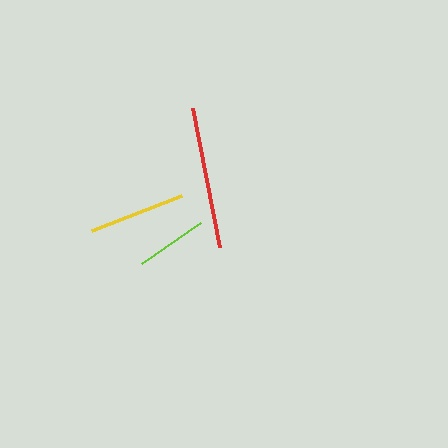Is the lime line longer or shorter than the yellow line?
The yellow line is longer than the lime line.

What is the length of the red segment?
The red segment is approximately 141 pixels long.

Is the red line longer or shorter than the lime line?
The red line is longer than the lime line.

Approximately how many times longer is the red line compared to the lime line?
The red line is approximately 2.0 times the length of the lime line.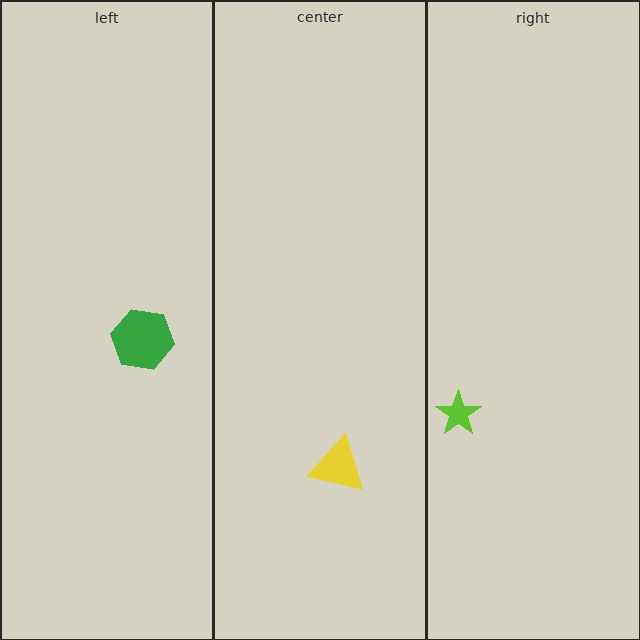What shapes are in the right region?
The lime star.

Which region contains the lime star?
The right region.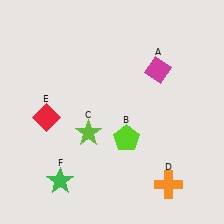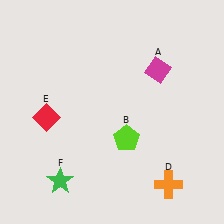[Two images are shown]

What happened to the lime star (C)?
The lime star (C) was removed in Image 2. It was in the bottom-left area of Image 1.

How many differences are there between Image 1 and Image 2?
There is 1 difference between the two images.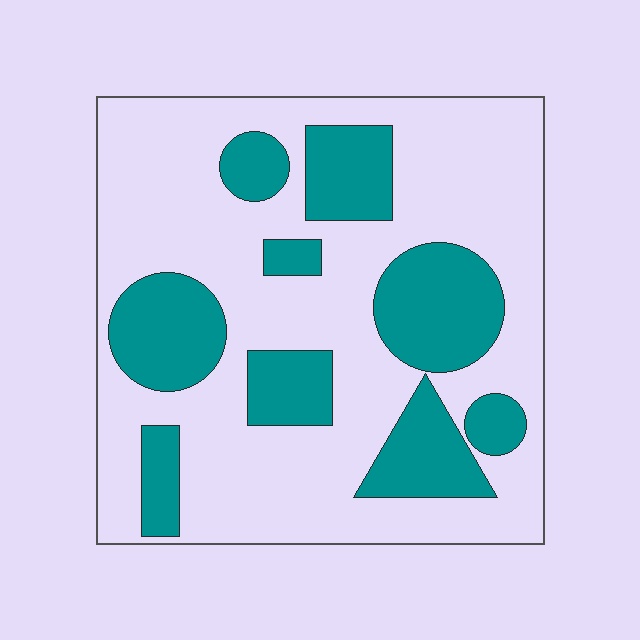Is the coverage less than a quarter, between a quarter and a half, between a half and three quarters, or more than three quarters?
Between a quarter and a half.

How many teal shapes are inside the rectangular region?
9.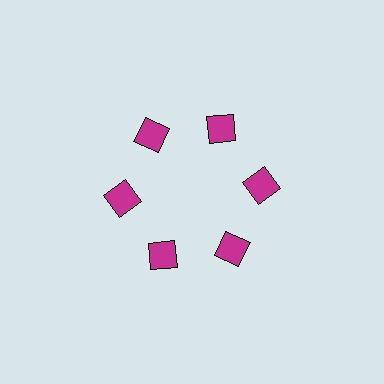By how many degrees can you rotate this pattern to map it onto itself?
The pattern maps onto itself every 60 degrees of rotation.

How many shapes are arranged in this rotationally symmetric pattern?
There are 6 shapes, arranged in 6 groups of 1.